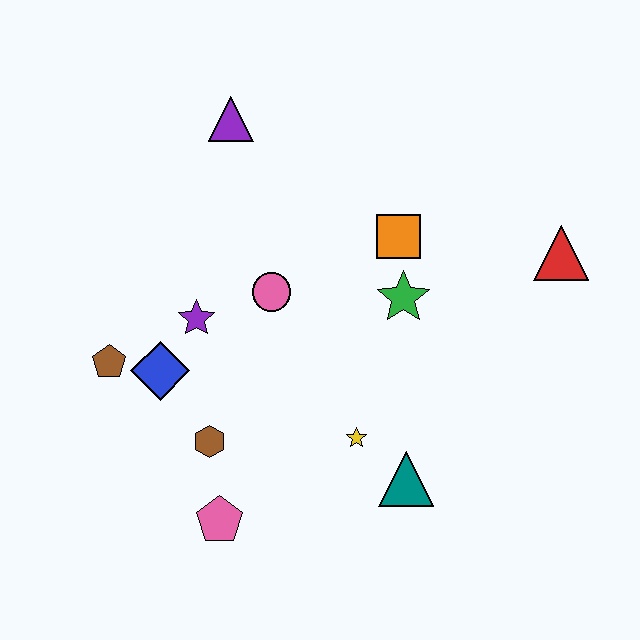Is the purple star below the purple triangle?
Yes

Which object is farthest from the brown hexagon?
The red triangle is farthest from the brown hexagon.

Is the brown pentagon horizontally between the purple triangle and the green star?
No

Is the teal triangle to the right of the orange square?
Yes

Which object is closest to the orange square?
The green star is closest to the orange square.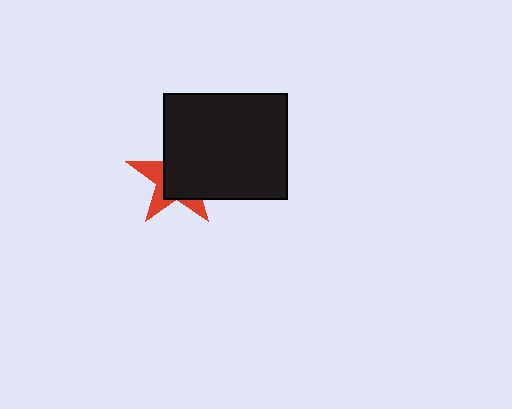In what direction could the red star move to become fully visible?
The red star could move toward the lower-left. That would shift it out from behind the black rectangle entirely.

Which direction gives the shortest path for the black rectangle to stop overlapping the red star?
Moving toward the upper-right gives the shortest separation.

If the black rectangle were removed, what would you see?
You would see the complete red star.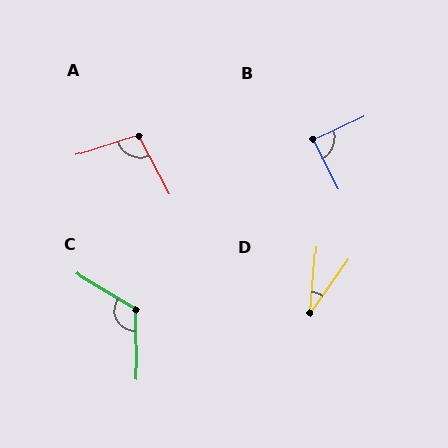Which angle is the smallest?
D, at approximately 31 degrees.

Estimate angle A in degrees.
Approximately 100 degrees.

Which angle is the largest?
C, at approximately 122 degrees.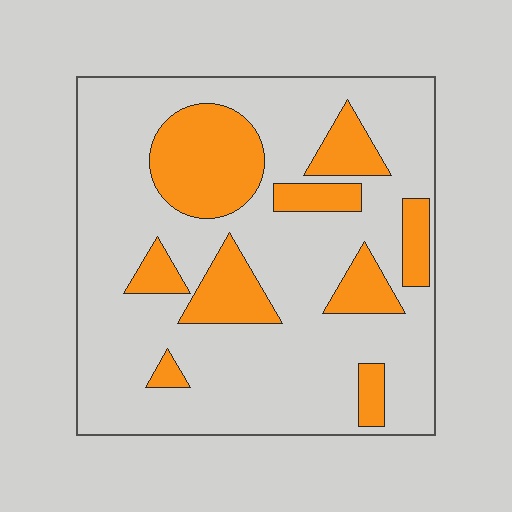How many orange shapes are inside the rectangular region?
9.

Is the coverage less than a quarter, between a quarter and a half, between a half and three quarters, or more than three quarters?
Less than a quarter.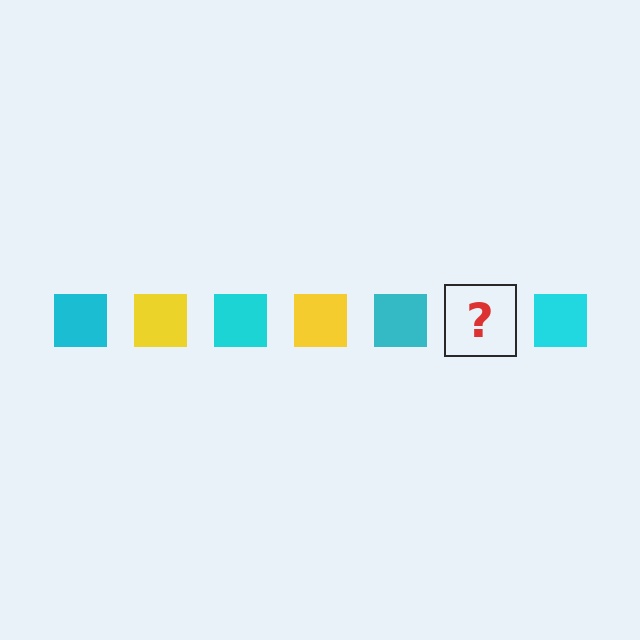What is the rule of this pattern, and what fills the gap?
The rule is that the pattern cycles through cyan, yellow squares. The gap should be filled with a yellow square.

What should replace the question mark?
The question mark should be replaced with a yellow square.